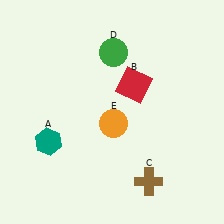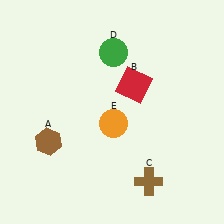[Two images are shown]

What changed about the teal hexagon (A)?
In Image 1, A is teal. In Image 2, it changed to brown.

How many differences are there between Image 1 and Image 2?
There is 1 difference between the two images.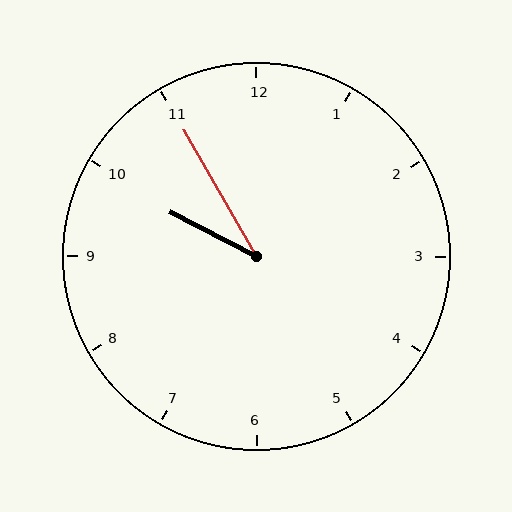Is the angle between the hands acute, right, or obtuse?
It is acute.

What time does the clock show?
9:55.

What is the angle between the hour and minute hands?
Approximately 32 degrees.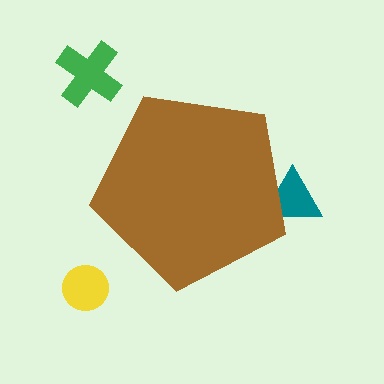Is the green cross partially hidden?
No, the green cross is fully visible.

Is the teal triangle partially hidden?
Yes, the teal triangle is partially hidden behind the brown pentagon.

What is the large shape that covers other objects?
A brown pentagon.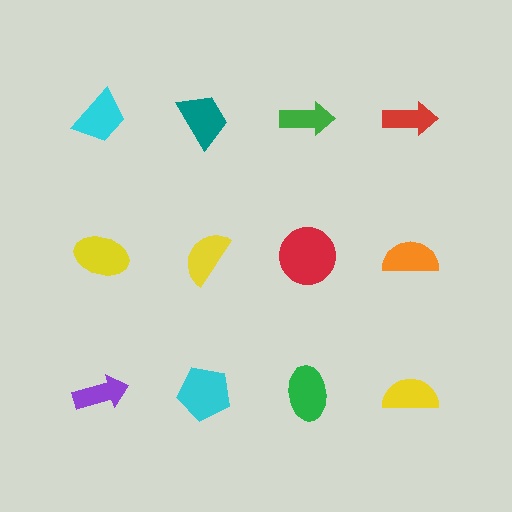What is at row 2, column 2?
A yellow semicircle.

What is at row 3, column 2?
A cyan pentagon.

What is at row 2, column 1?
A yellow ellipse.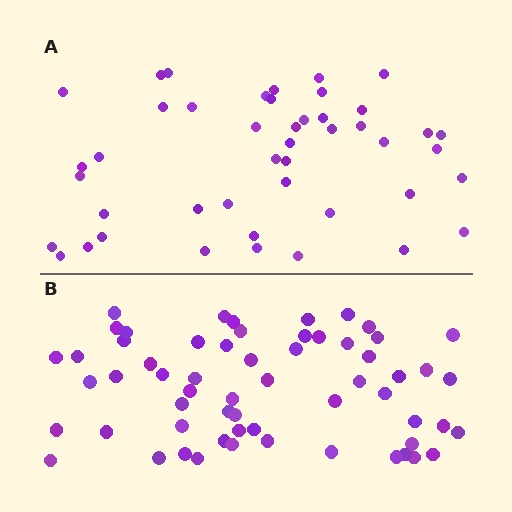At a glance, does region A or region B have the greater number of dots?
Region B (the bottom region) has more dots.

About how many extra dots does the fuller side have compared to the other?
Region B has approximately 15 more dots than region A.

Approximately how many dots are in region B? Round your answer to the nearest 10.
About 60 dots.